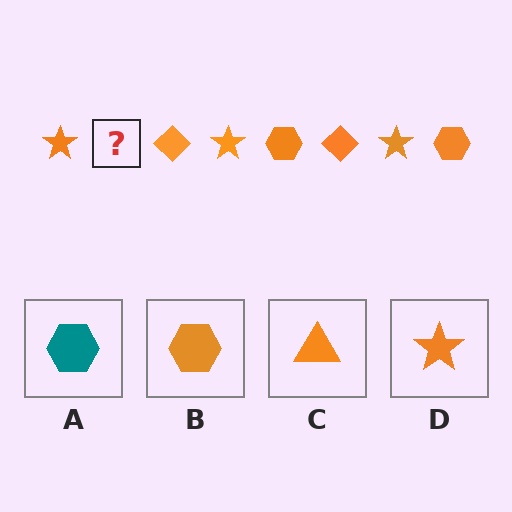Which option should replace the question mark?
Option B.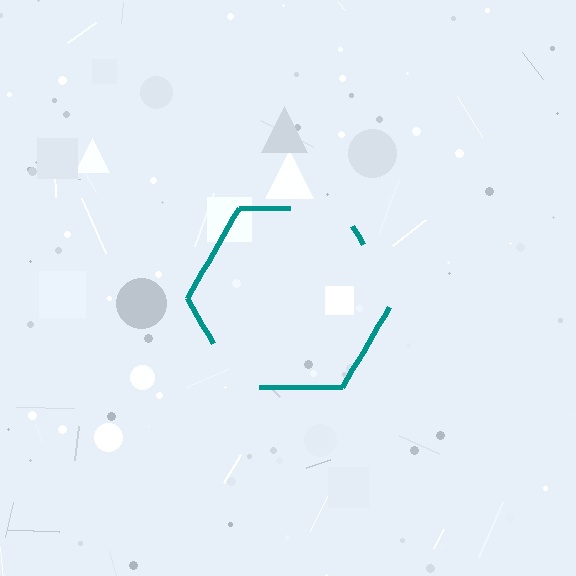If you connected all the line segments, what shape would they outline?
They would outline a hexagon.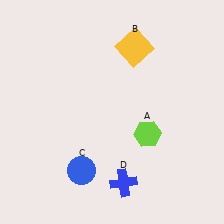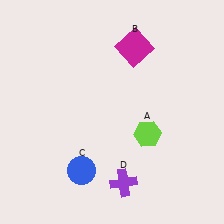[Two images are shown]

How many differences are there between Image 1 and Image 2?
There are 2 differences between the two images.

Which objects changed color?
B changed from yellow to magenta. D changed from blue to purple.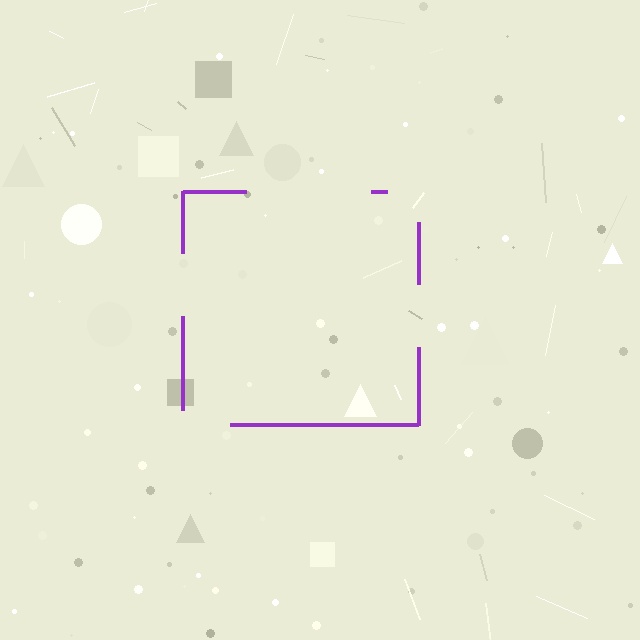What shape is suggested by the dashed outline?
The dashed outline suggests a square.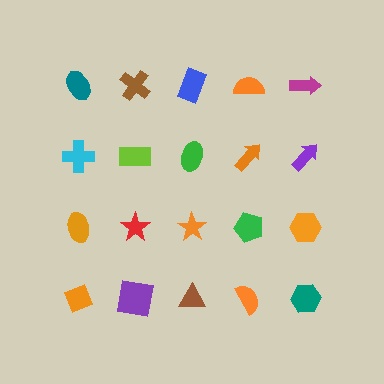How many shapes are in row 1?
5 shapes.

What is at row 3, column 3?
An orange star.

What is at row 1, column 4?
An orange semicircle.